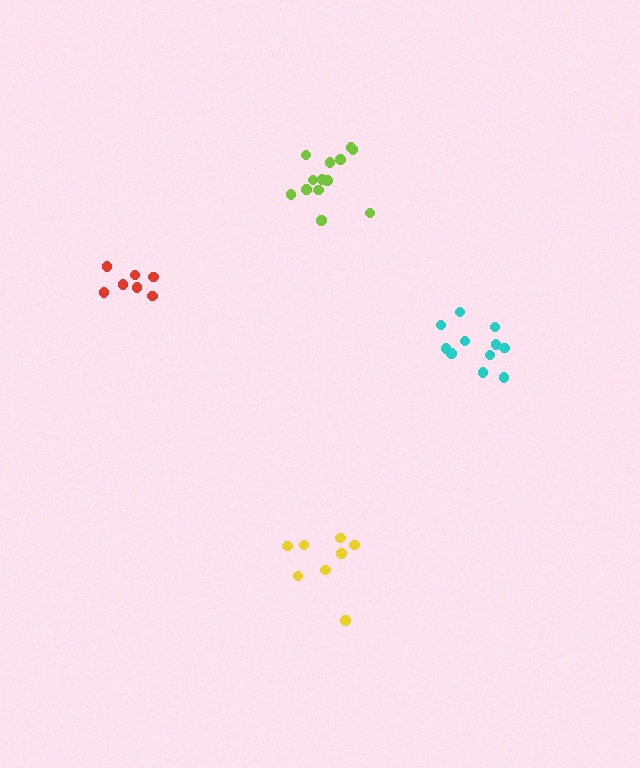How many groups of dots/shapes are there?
There are 4 groups.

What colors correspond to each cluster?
The clusters are colored: red, yellow, cyan, lime.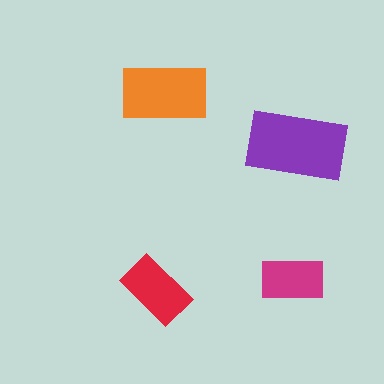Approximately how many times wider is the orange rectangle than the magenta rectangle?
About 1.5 times wider.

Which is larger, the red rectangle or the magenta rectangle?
The red one.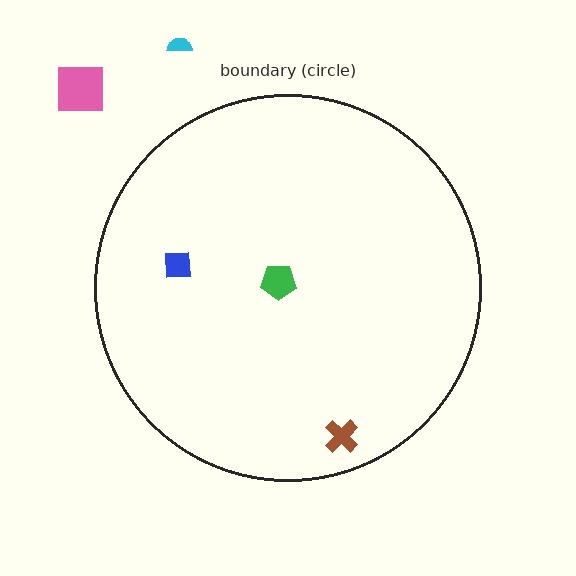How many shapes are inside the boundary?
3 inside, 2 outside.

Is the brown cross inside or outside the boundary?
Inside.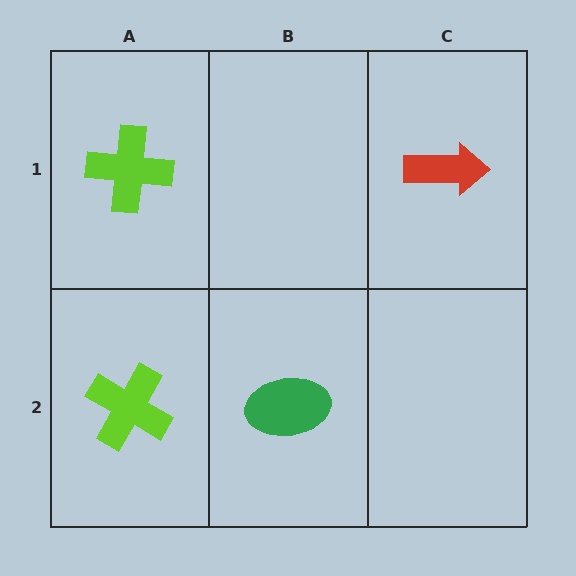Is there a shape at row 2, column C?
No, that cell is empty.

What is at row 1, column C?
A red arrow.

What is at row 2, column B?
A green ellipse.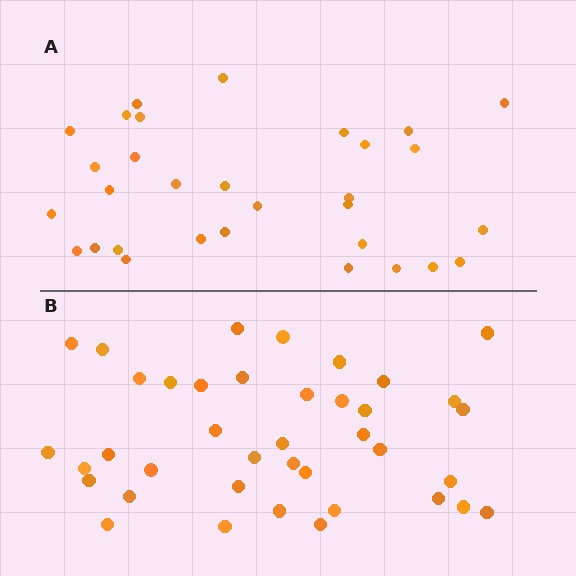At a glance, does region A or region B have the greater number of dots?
Region B (the bottom region) has more dots.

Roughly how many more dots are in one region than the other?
Region B has roughly 8 or so more dots than region A.